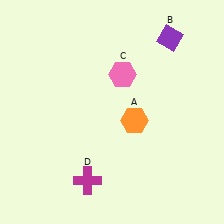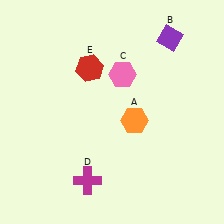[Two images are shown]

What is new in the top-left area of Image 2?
A red hexagon (E) was added in the top-left area of Image 2.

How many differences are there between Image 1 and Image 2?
There is 1 difference between the two images.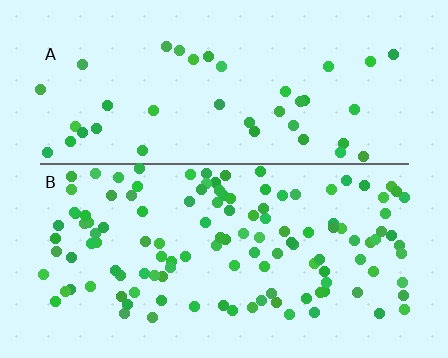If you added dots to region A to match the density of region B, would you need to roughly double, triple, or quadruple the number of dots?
Approximately triple.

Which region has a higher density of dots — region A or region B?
B (the bottom).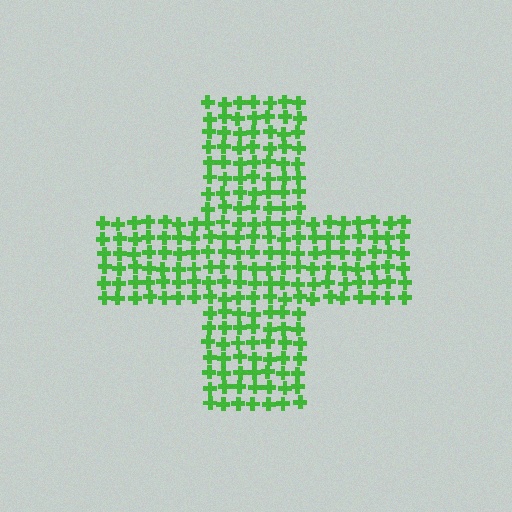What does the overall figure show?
The overall figure shows a cross.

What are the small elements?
The small elements are crosses.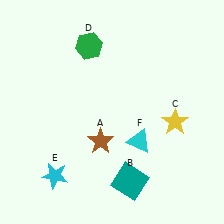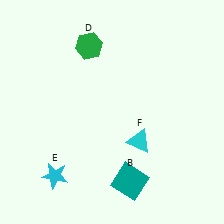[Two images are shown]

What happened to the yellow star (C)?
The yellow star (C) was removed in Image 2. It was in the bottom-right area of Image 1.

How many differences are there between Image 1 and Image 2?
There are 2 differences between the two images.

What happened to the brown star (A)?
The brown star (A) was removed in Image 2. It was in the bottom-left area of Image 1.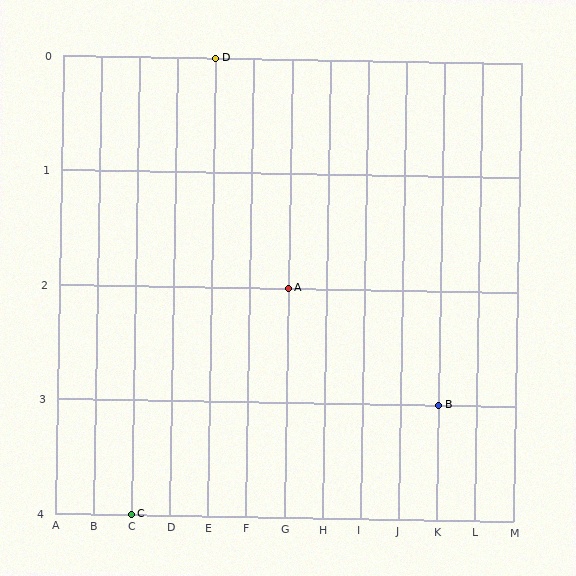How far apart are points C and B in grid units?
Points C and B are 8 columns and 1 row apart (about 8.1 grid units diagonally).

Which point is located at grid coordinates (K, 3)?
Point B is at (K, 3).